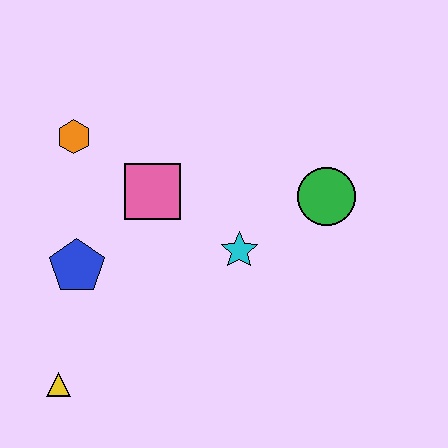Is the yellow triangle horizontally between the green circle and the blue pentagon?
No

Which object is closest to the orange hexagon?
The pink square is closest to the orange hexagon.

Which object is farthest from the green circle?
The yellow triangle is farthest from the green circle.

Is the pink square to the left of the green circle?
Yes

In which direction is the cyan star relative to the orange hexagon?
The cyan star is to the right of the orange hexagon.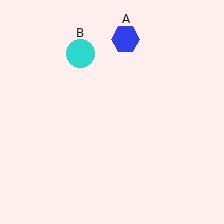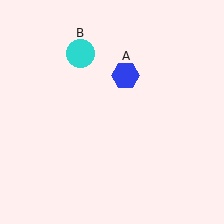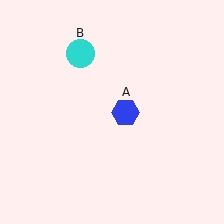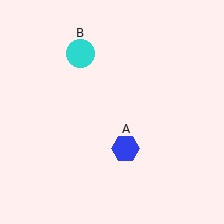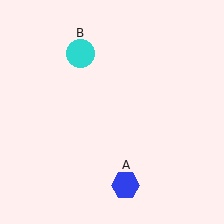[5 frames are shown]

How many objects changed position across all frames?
1 object changed position: blue hexagon (object A).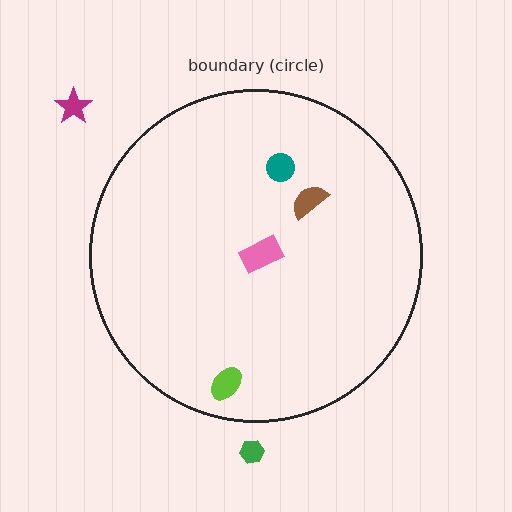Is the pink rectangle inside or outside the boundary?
Inside.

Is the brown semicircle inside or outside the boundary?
Inside.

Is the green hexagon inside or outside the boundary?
Outside.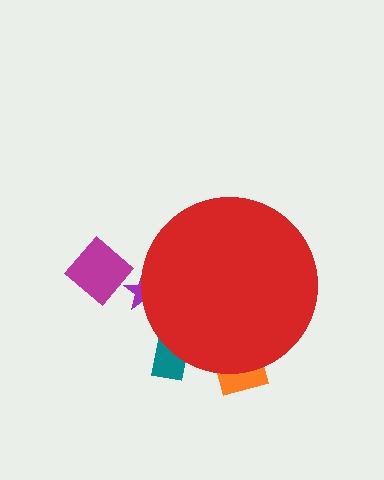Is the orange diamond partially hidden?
Yes, the orange diamond is partially hidden behind the red circle.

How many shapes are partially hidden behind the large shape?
3 shapes are partially hidden.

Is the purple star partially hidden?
Yes, the purple star is partially hidden behind the red circle.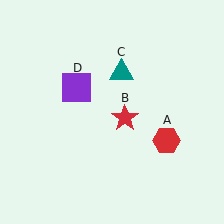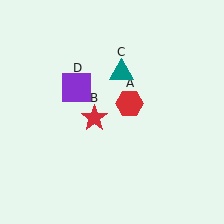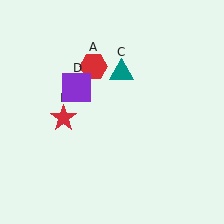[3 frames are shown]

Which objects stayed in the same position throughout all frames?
Teal triangle (object C) and purple square (object D) remained stationary.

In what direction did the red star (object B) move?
The red star (object B) moved left.